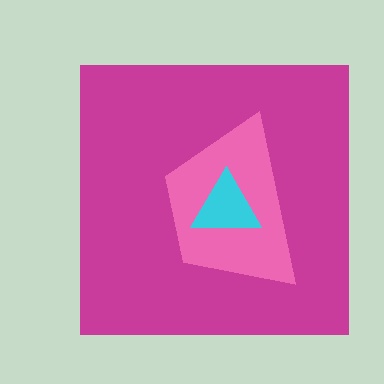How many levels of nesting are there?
3.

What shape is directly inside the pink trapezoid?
The cyan triangle.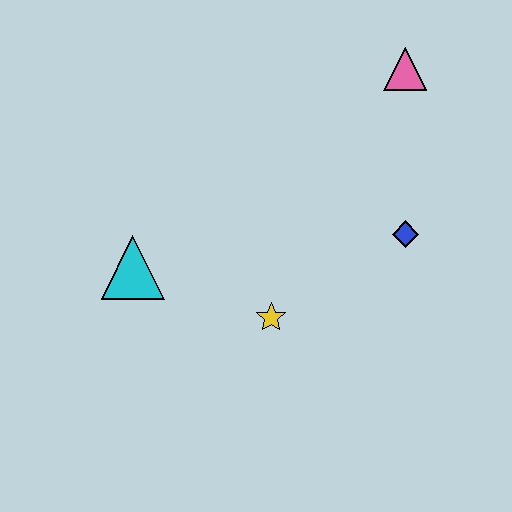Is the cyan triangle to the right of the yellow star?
No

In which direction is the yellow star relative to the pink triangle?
The yellow star is below the pink triangle.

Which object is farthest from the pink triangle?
The cyan triangle is farthest from the pink triangle.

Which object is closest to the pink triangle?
The blue diamond is closest to the pink triangle.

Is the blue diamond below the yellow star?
No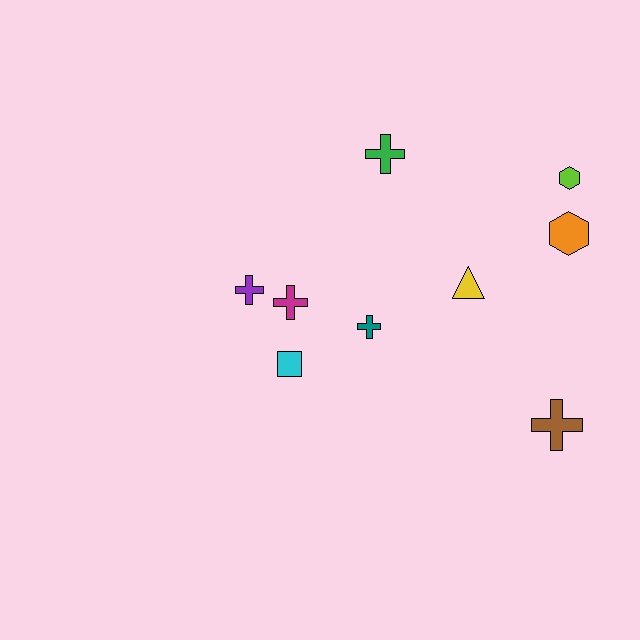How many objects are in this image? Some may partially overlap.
There are 9 objects.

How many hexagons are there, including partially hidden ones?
There are 2 hexagons.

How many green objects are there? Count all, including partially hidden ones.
There is 1 green object.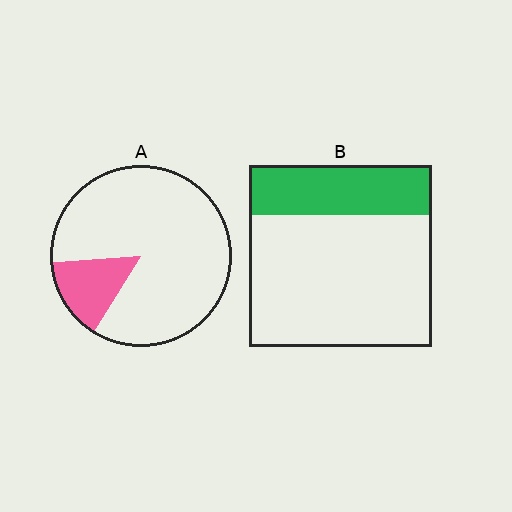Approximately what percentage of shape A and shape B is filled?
A is approximately 15% and B is approximately 25%.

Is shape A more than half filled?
No.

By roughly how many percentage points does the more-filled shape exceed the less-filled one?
By roughly 10 percentage points (B over A).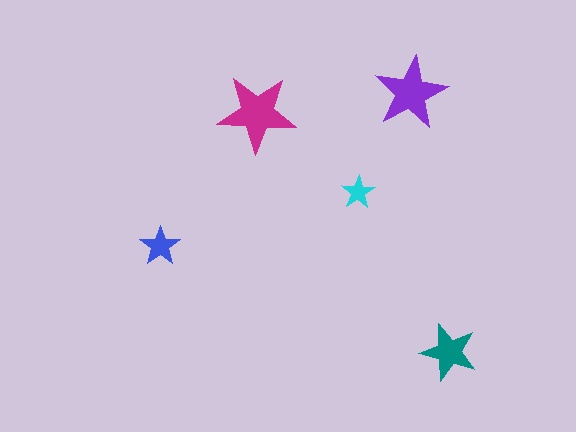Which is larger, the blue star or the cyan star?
The blue one.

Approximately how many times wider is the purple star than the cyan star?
About 2 times wider.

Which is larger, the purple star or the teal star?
The purple one.